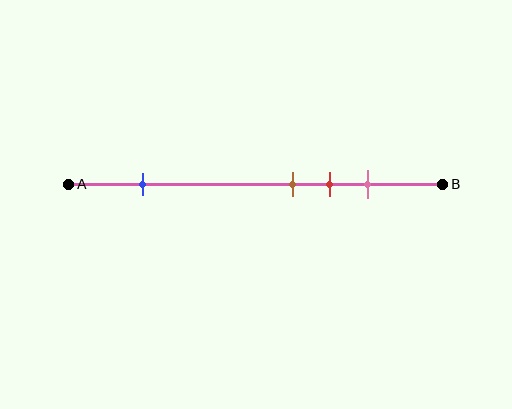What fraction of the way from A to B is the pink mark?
The pink mark is approximately 80% (0.8) of the way from A to B.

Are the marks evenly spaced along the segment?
No, the marks are not evenly spaced.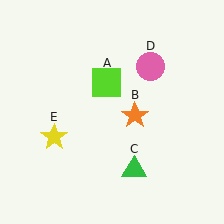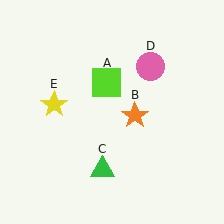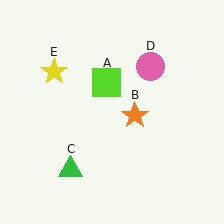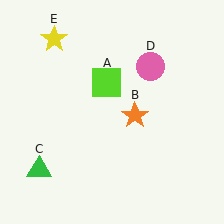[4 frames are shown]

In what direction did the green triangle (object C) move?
The green triangle (object C) moved left.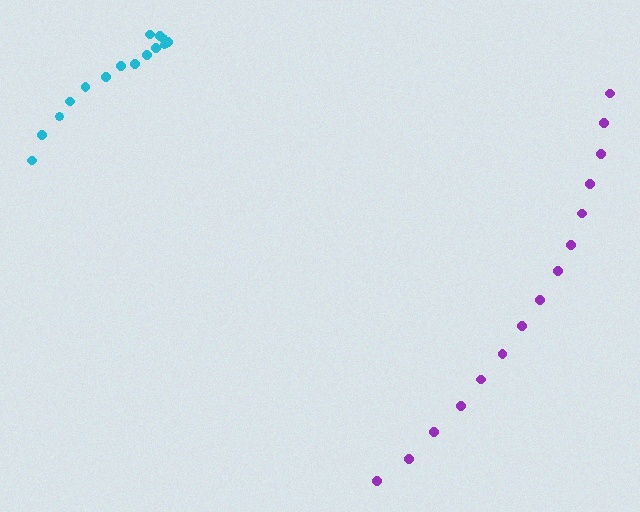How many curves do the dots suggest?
There are 2 distinct paths.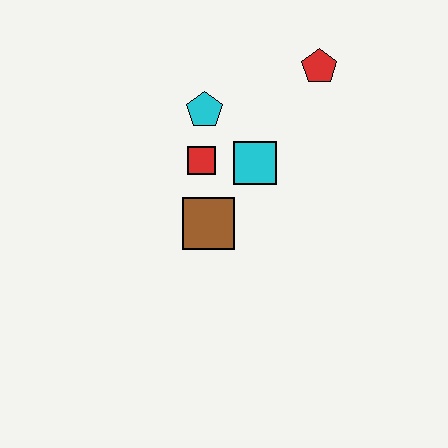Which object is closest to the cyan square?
The red square is closest to the cyan square.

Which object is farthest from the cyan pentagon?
The red pentagon is farthest from the cyan pentagon.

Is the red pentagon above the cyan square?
Yes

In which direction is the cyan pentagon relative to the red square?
The cyan pentagon is above the red square.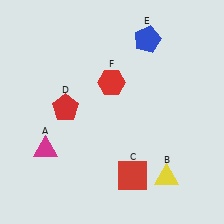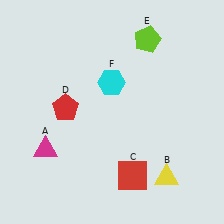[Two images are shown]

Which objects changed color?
E changed from blue to lime. F changed from red to cyan.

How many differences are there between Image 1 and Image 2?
There are 2 differences between the two images.